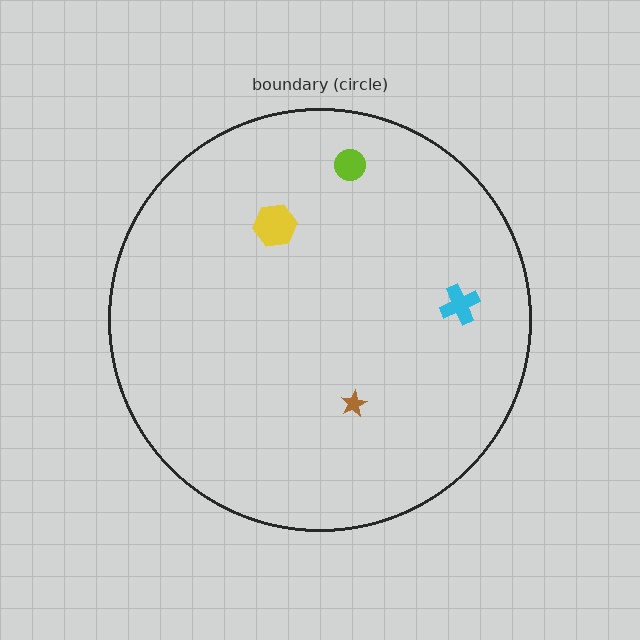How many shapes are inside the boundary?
4 inside, 0 outside.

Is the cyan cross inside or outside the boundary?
Inside.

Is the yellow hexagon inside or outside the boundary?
Inside.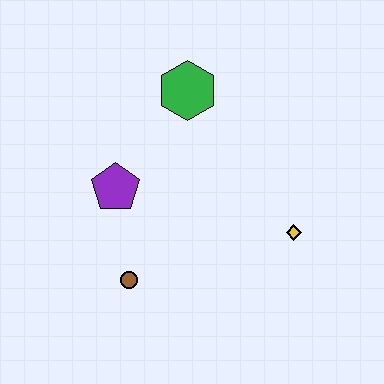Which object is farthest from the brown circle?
The green hexagon is farthest from the brown circle.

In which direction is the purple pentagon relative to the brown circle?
The purple pentagon is above the brown circle.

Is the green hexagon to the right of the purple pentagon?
Yes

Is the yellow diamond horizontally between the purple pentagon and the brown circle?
No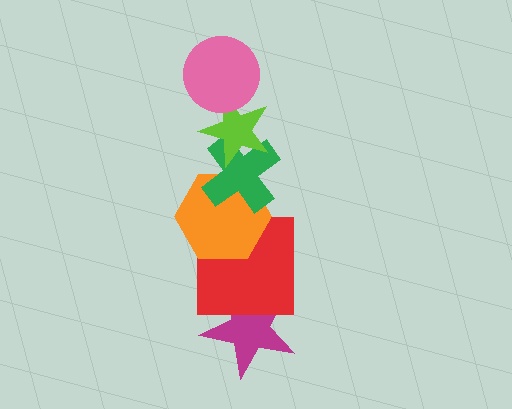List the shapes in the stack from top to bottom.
From top to bottom: the pink circle, the lime star, the green cross, the orange hexagon, the red square, the magenta star.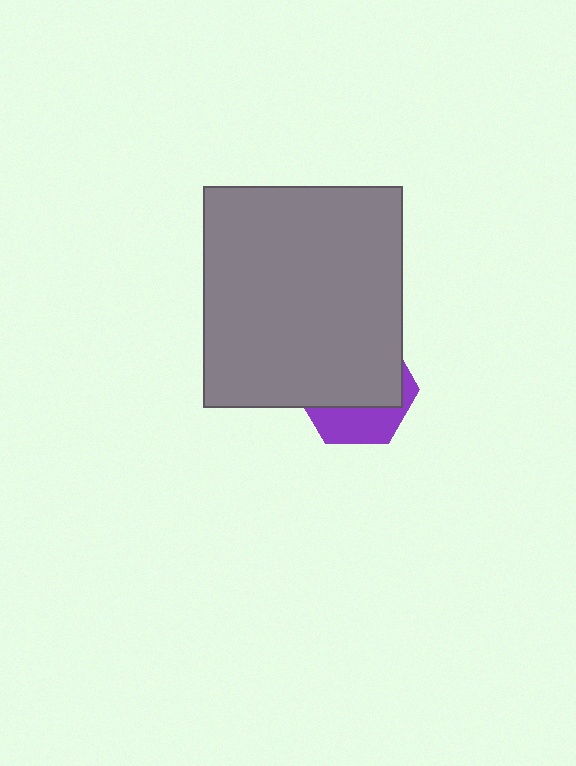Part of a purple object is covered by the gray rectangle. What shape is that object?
It is a hexagon.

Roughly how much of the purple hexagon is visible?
A small part of it is visible (roughly 33%).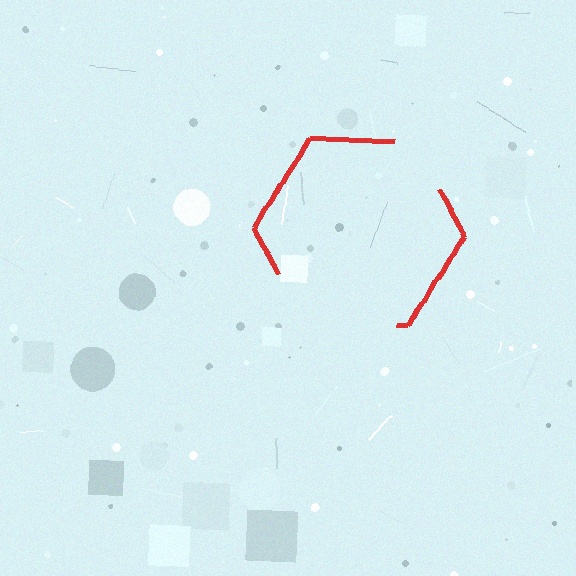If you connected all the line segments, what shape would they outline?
They would outline a hexagon.